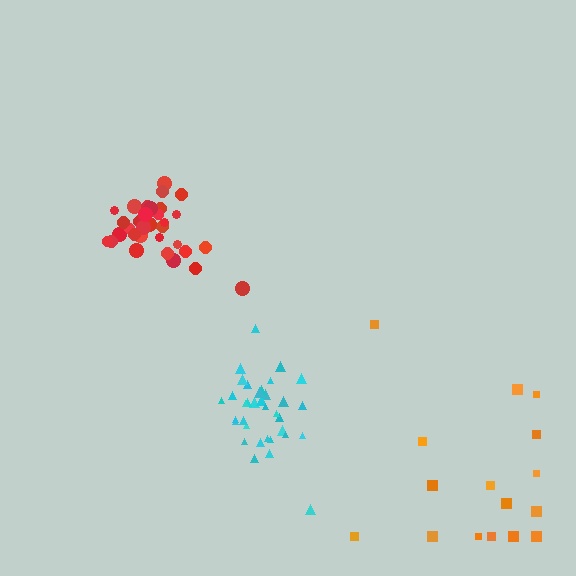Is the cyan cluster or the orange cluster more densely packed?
Cyan.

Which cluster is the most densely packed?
Cyan.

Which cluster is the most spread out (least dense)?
Orange.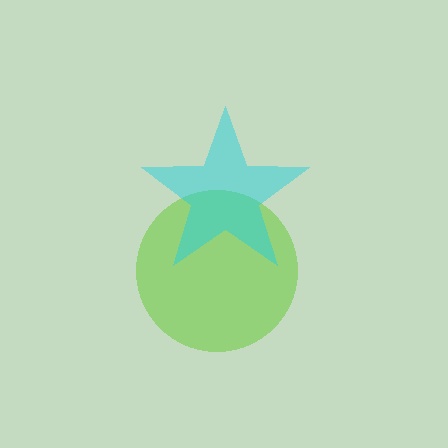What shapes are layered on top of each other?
The layered shapes are: a lime circle, a cyan star.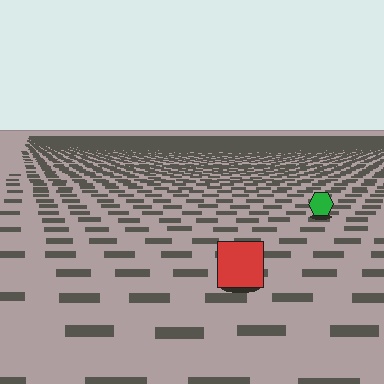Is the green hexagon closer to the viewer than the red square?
No. The red square is closer — you can tell from the texture gradient: the ground texture is coarser near it.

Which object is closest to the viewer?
The red square is closest. The texture marks near it are larger and more spread out.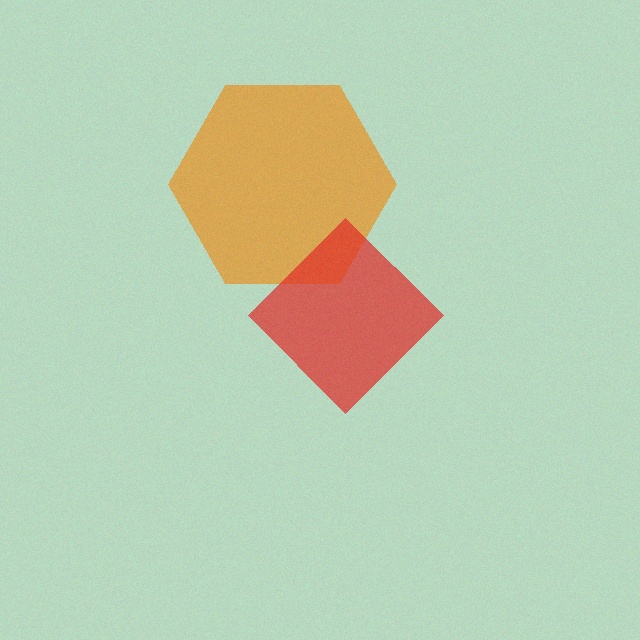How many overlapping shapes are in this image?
There are 2 overlapping shapes in the image.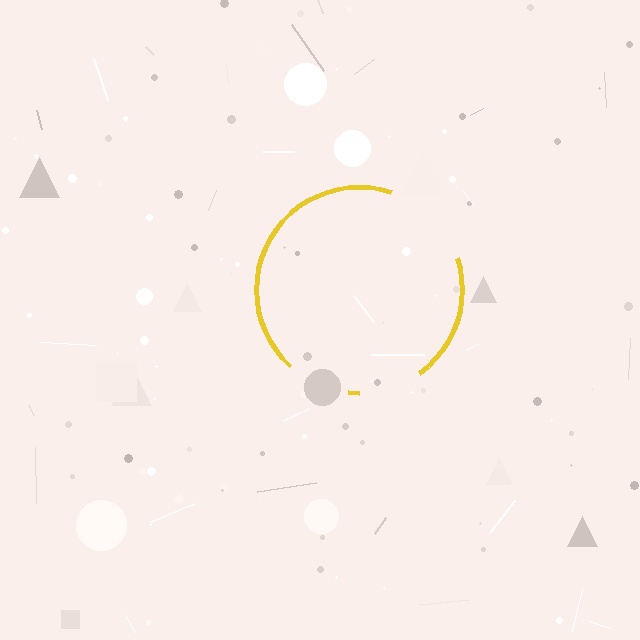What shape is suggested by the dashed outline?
The dashed outline suggests a circle.